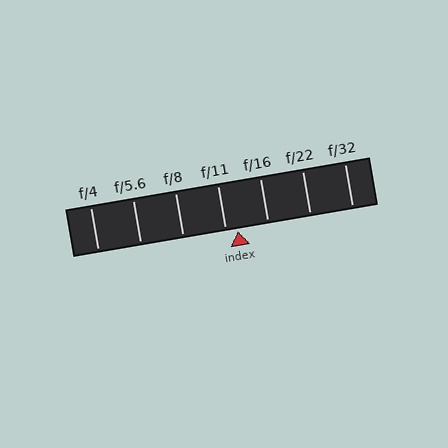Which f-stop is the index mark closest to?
The index mark is closest to f/11.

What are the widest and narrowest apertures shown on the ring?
The widest aperture shown is f/4 and the narrowest is f/32.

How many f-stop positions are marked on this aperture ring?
There are 7 f-stop positions marked.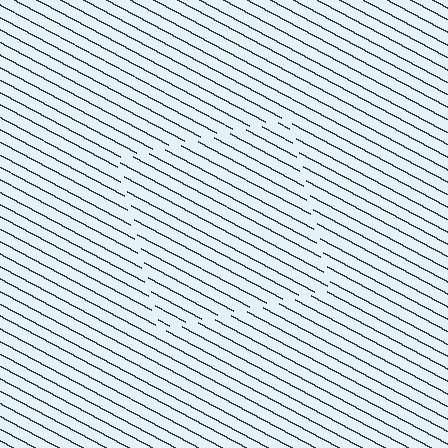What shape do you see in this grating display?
An illusory square. The interior of the shape contains the same grating, shifted by half a period — the contour is defined by the phase discontinuity where line-ends from the inner and outer gratings abut.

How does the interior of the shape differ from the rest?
The interior of the shape contains the same grating, shifted by half a period — the contour is defined by the phase discontinuity where line-ends from the inner and outer gratings abut.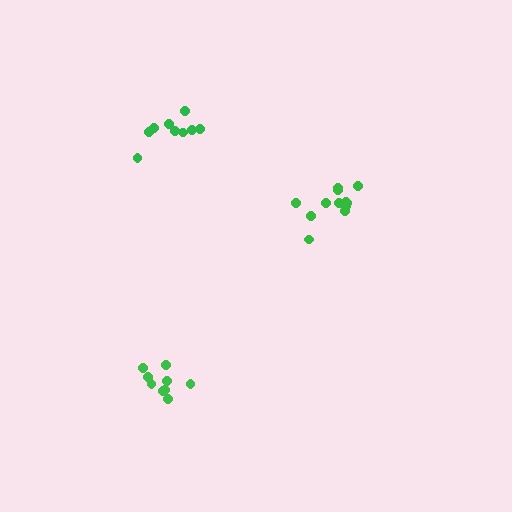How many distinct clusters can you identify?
There are 3 distinct clusters.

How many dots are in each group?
Group 1: 12 dots, Group 2: 9 dots, Group 3: 9 dots (30 total).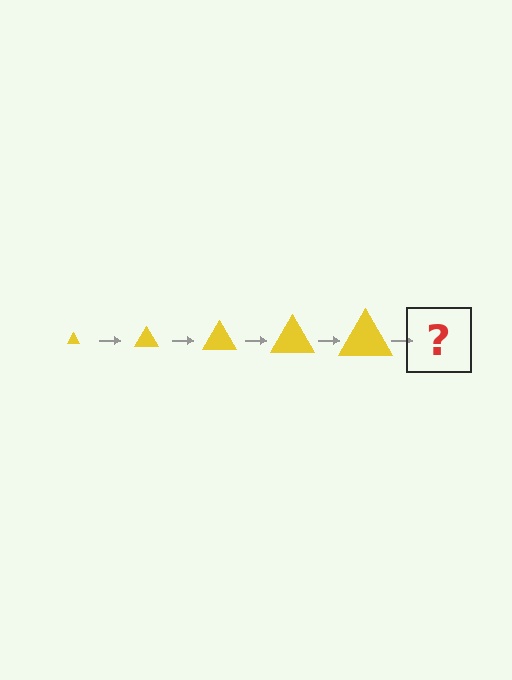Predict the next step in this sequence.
The next step is a yellow triangle, larger than the previous one.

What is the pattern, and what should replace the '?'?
The pattern is that the triangle gets progressively larger each step. The '?' should be a yellow triangle, larger than the previous one.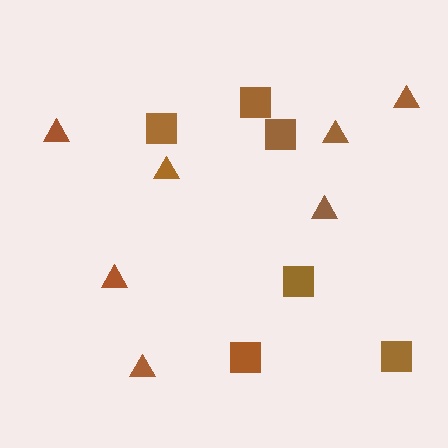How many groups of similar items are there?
There are 2 groups: one group of squares (6) and one group of triangles (7).